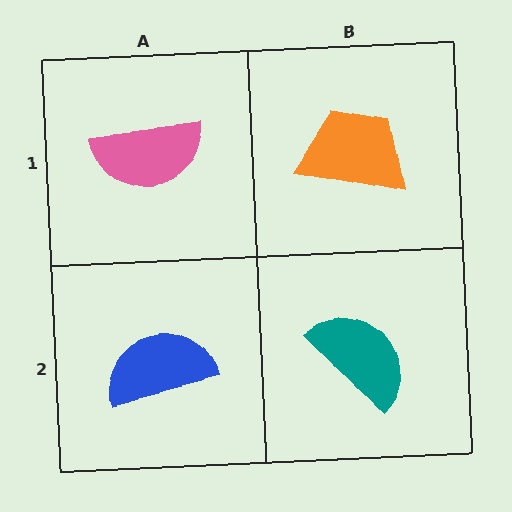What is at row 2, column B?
A teal semicircle.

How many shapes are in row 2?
2 shapes.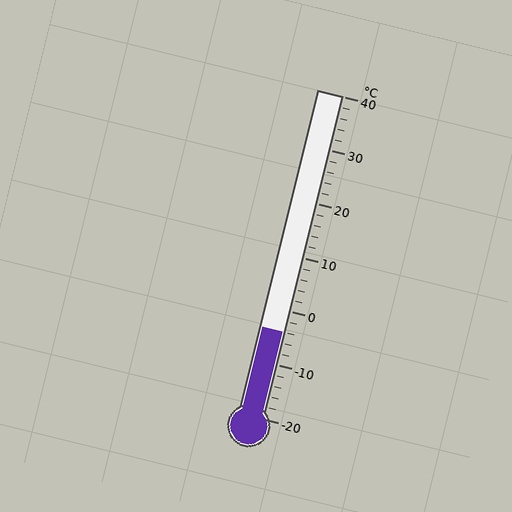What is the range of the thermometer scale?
The thermometer scale ranges from -20°C to 40°C.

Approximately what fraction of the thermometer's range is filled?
The thermometer is filled to approximately 25% of its range.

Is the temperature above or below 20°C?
The temperature is below 20°C.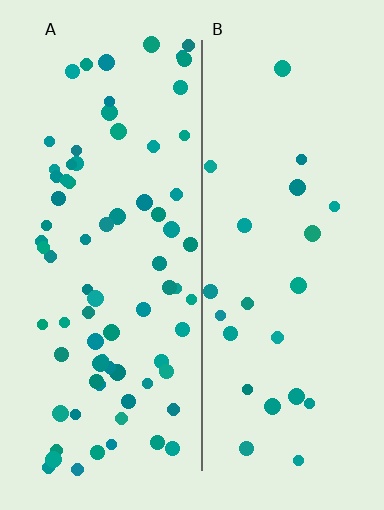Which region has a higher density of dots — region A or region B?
A (the left).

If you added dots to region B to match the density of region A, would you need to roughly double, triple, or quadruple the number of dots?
Approximately triple.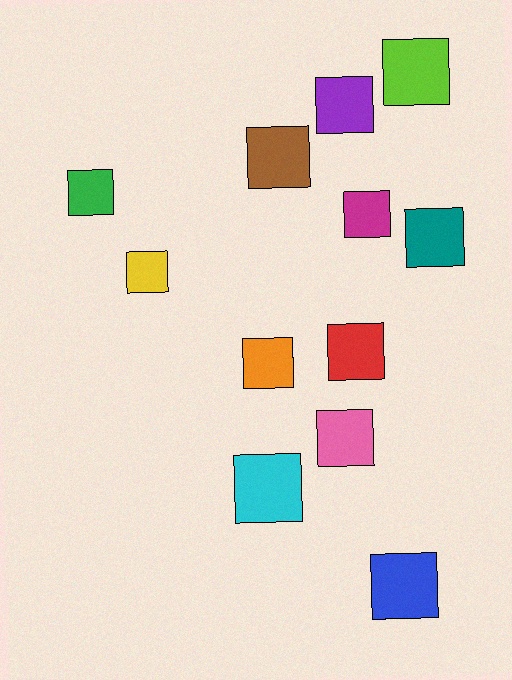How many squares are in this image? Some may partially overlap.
There are 12 squares.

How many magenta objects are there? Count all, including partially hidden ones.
There is 1 magenta object.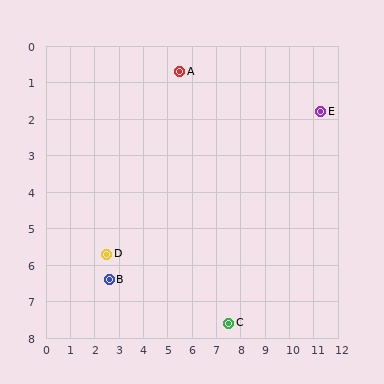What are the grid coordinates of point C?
Point C is at approximately (7.5, 7.6).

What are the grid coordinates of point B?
Point B is at approximately (2.6, 6.4).